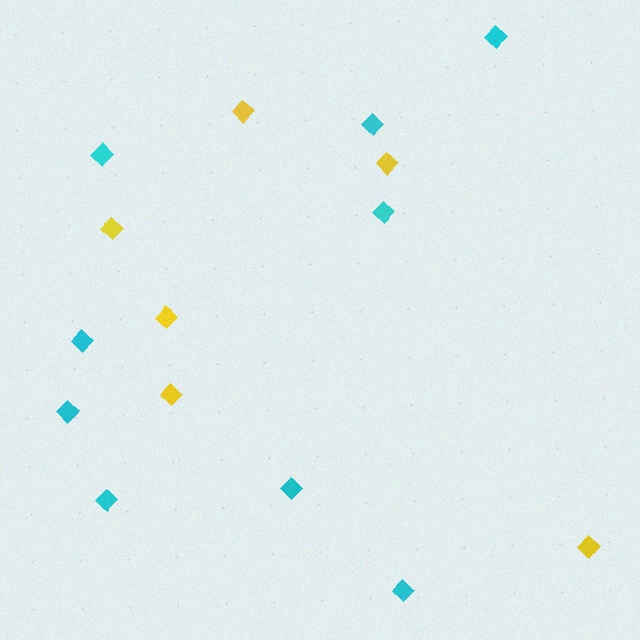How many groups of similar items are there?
There are 2 groups: one group of yellow diamonds (6) and one group of cyan diamonds (9).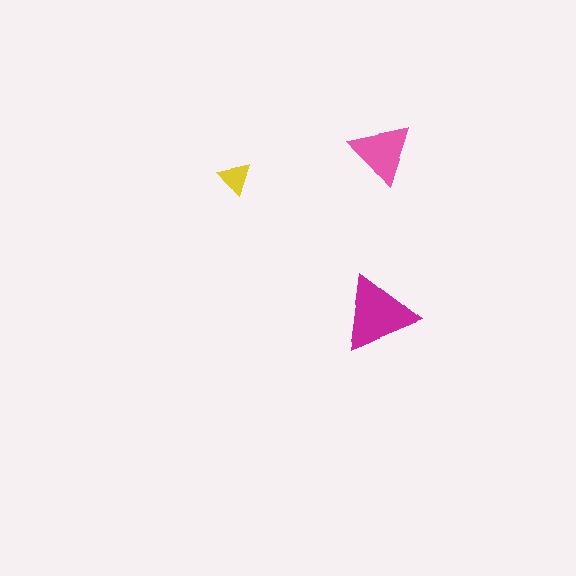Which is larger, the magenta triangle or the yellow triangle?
The magenta one.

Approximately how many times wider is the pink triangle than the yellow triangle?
About 2 times wider.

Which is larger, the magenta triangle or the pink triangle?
The magenta one.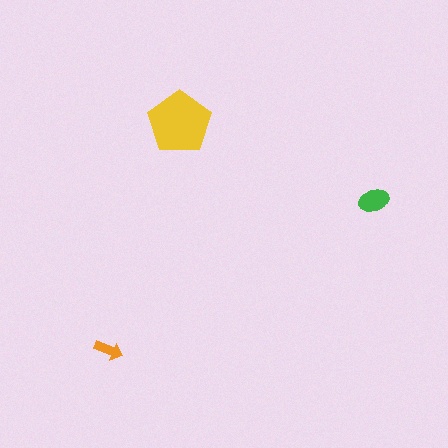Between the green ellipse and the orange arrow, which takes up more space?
The green ellipse.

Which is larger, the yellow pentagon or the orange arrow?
The yellow pentagon.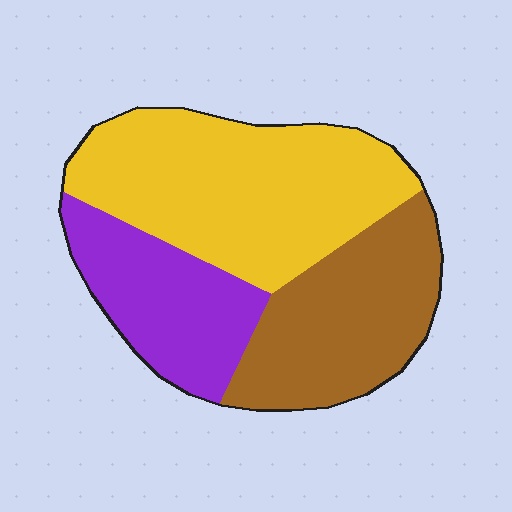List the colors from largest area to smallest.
From largest to smallest: yellow, brown, purple.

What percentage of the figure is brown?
Brown takes up between a quarter and a half of the figure.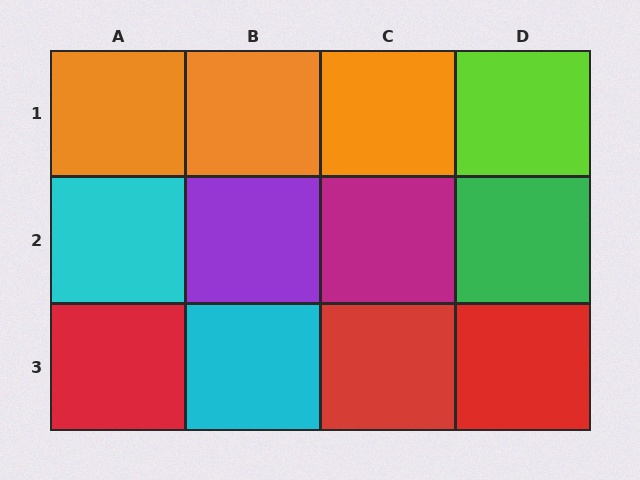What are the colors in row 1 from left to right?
Orange, orange, orange, lime.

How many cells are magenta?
1 cell is magenta.